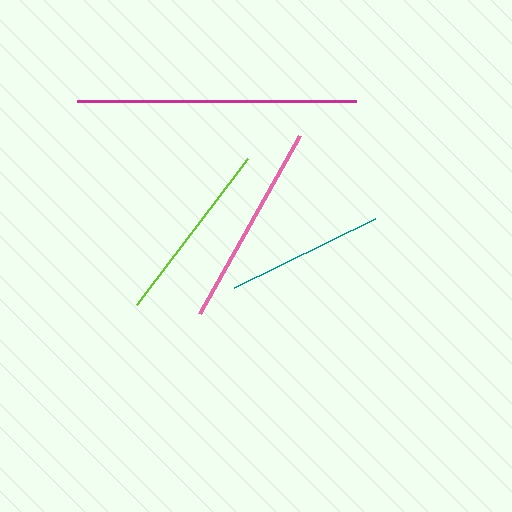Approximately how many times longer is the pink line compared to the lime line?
The pink line is approximately 1.1 times the length of the lime line.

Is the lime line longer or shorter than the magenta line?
The magenta line is longer than the lime line.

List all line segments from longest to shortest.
From longest to shortest: magenta, pink, lime, teal.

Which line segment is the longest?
The magenta line is the longest at approximately 279 pixels.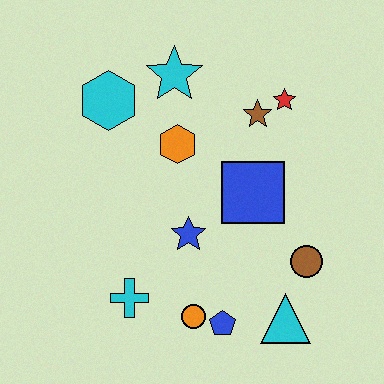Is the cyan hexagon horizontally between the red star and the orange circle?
No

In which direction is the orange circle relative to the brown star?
The orange circle is below the brown star.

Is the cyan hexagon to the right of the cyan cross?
No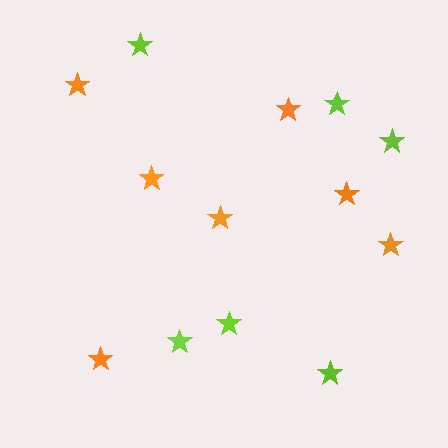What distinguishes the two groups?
There are 2 groups: one group of lime stars (6) and one group of orange stars (7).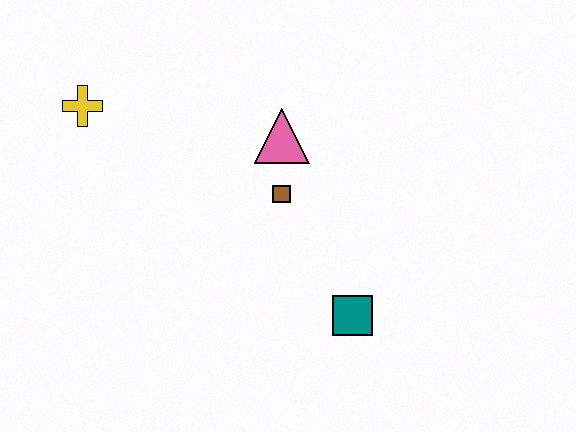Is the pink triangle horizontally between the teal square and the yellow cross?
Yes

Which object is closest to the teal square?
The brown square is closest to the teal square.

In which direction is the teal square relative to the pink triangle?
The teal square is below the pink triangle.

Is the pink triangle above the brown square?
Yes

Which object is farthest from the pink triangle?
The yellow cross is farthest from the pink triangle.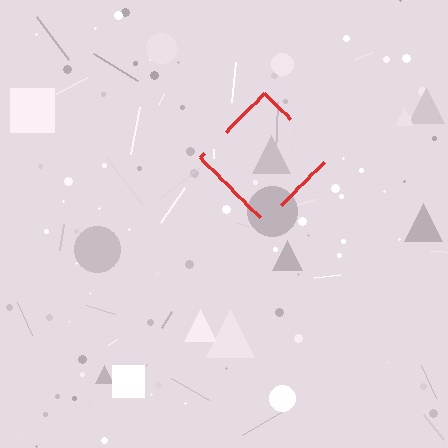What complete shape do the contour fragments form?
The contour fragments form a diamond.